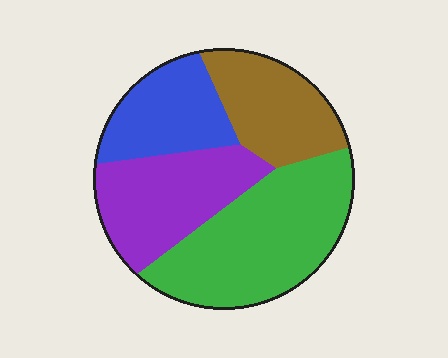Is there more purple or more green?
Green.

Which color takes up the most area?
Green, at roughly 35%.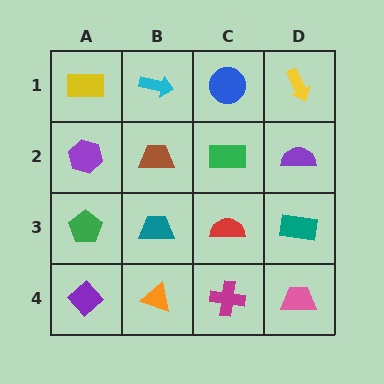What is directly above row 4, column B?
A teal trapezoid.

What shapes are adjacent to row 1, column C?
A green rectangle (row 2, column C), a cyan arrow (row 1, column B), a yellow arrow (row 1, column D).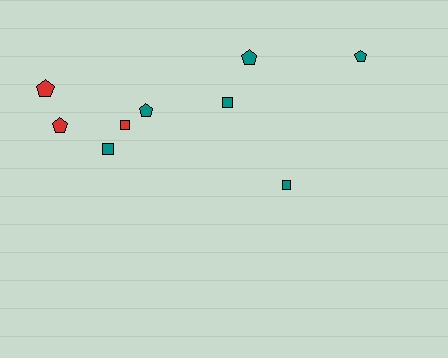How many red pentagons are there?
There are 2 red pentagons.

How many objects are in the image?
There are 9 objects.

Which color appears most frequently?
Teal, with 6 objects.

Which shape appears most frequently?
Pentagon, with 5 objects.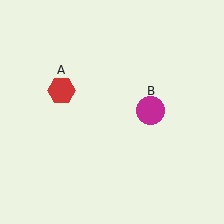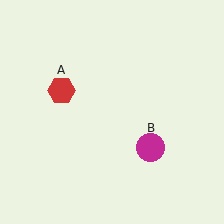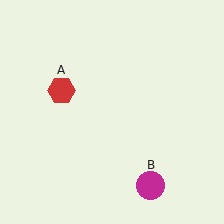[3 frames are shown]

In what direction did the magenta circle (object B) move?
The magenta circle (object B) moved down.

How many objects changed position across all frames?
1 object changed position: magenta circle (object B).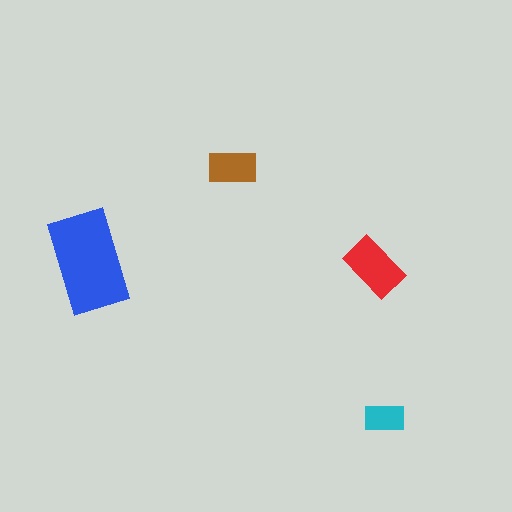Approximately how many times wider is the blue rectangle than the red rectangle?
About 1.5 times wider.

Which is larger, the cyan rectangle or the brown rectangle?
The brown one.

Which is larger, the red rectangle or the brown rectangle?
The red one.